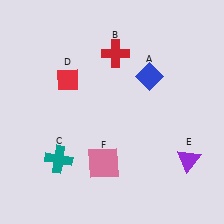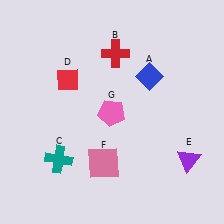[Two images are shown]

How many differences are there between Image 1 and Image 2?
There is 1 difference between the two images.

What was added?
A pink pentagon (G) was added in Image 2.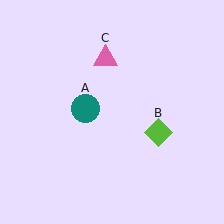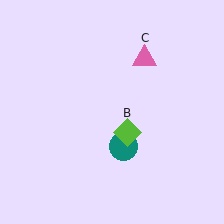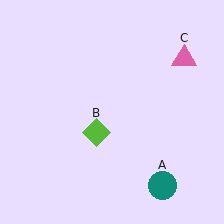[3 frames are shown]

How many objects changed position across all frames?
3 objects changed position: teal circle (object A), lime diamond (object B), pink triangle (object C).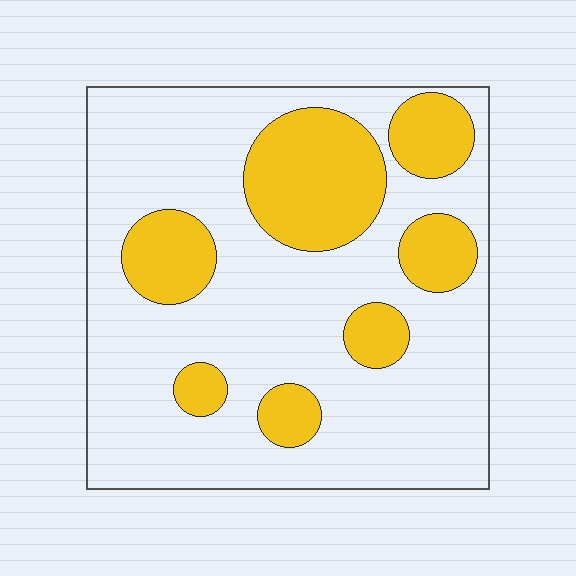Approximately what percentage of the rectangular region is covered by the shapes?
Approximately 25%.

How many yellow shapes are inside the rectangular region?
7.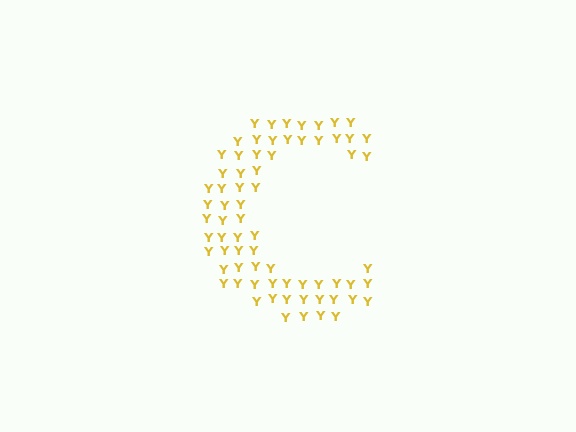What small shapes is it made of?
It is made of small letter Y's.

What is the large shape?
The large shape is the letter C.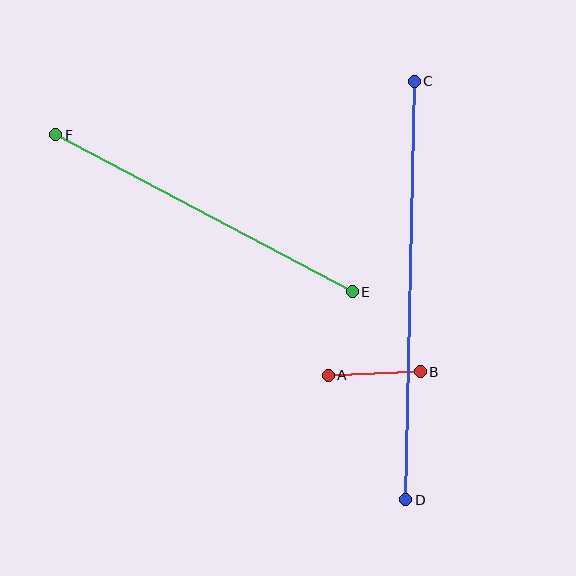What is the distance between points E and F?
The distance is approximately 336 pixels.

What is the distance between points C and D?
The distance is approximately 419 pixels.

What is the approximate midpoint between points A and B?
The midpoint is at approximately (374, 374) pixels.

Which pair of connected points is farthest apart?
Points C and D are farthest apart.